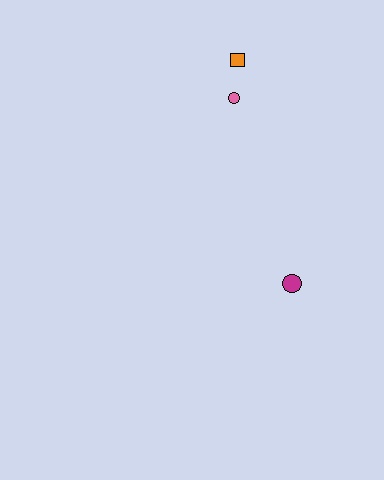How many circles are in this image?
There are 2 circles.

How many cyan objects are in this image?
There are no cyan objects.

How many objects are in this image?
There are 3 objects.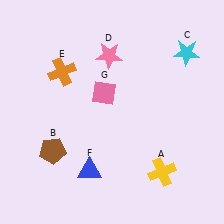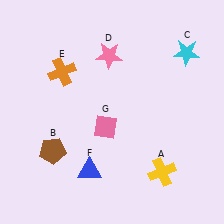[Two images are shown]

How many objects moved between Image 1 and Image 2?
1 object moved between the two images.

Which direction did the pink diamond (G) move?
The pink diamond (G) moved down.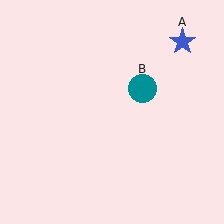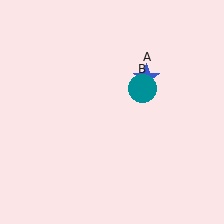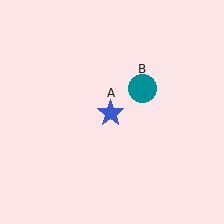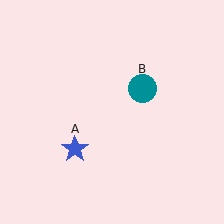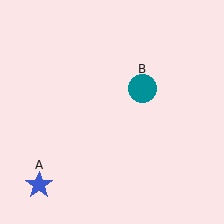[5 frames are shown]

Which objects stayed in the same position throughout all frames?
Teal circle (object B) remained stationary.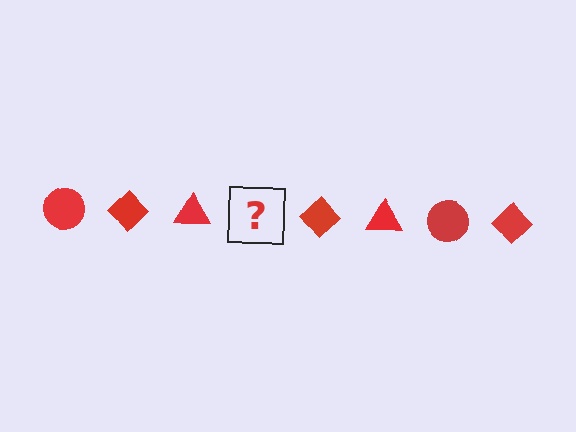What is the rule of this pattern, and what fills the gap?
The rule is that the pattern cycles through circle, diamond, triangle shapes in red. The gap should be filled with a red circle.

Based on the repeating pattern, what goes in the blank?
The blank should be a red circle.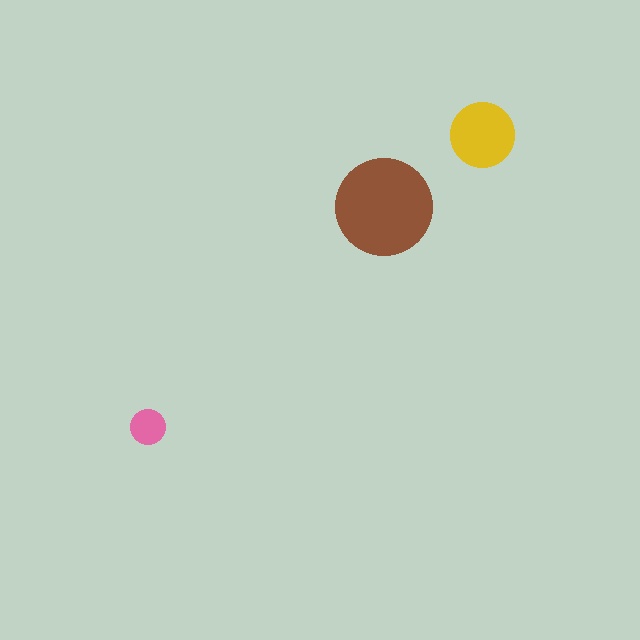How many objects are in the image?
There are 3 objects in the image.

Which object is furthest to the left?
The pink circle is leftmost.